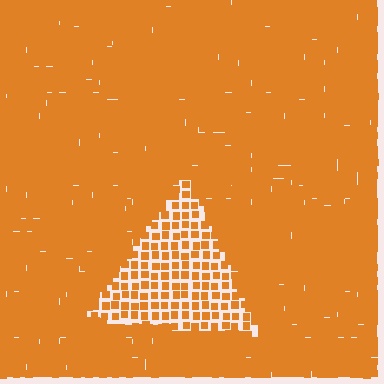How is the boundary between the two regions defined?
The boundary is defined by a change in element density (approximately 2.3x ratio). All elements are the same color, size, and shape.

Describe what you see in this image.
The image contains small orange elements arranged at two different densities. A triangle-shaped region is visible where the elements are less densely packed than the surrounding area.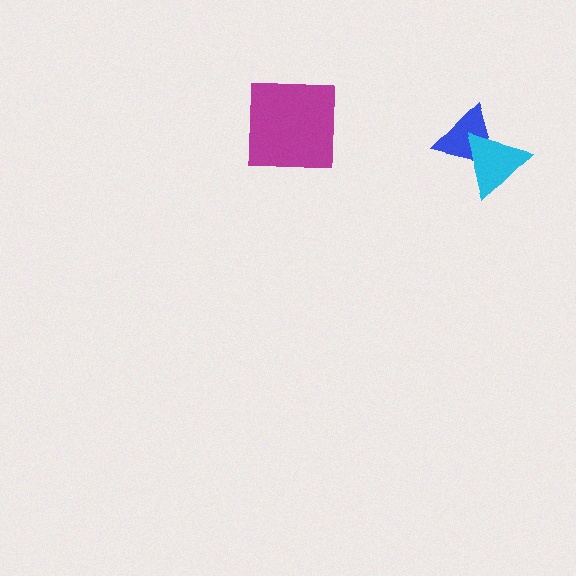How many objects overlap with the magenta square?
0 objects overlap with the magenta square.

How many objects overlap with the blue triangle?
1 object overlaps with the blue triangle.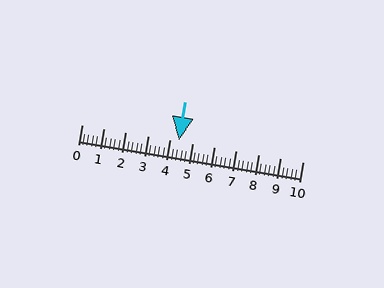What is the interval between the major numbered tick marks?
The major tick marks are spaced 1 units apart.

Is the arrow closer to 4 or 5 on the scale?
The arrow is closer to 4.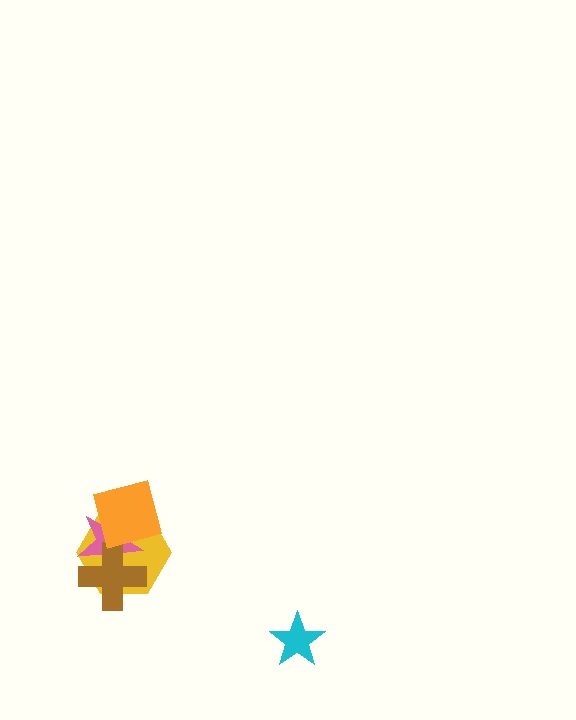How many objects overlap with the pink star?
3 objects overlap with the pink star.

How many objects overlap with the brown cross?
3 objects overlap with the brown cross.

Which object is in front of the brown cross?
The orange square is in front of the brown cross.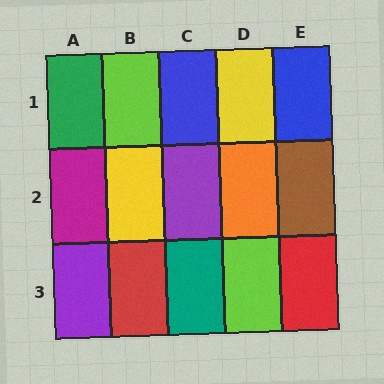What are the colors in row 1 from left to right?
Green, lime, blue, yellow, blue.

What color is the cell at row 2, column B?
Yellow.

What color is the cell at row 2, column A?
Magenta.